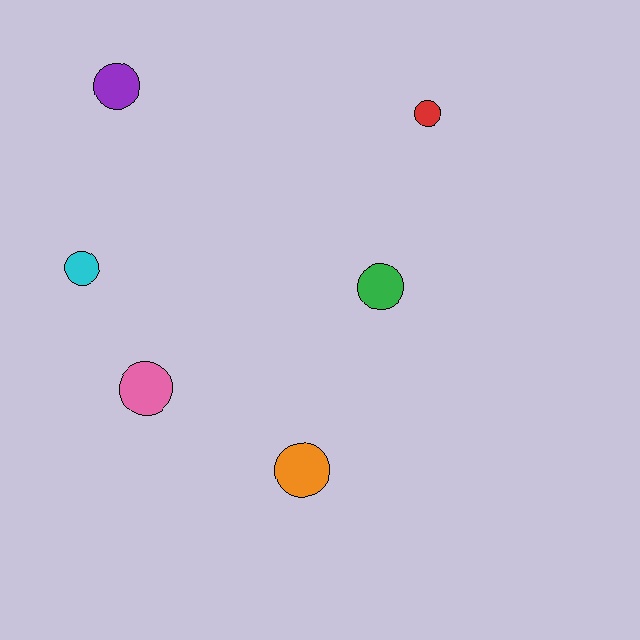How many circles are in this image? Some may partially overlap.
There are 6 circles.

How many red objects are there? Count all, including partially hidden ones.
There is 1 red object.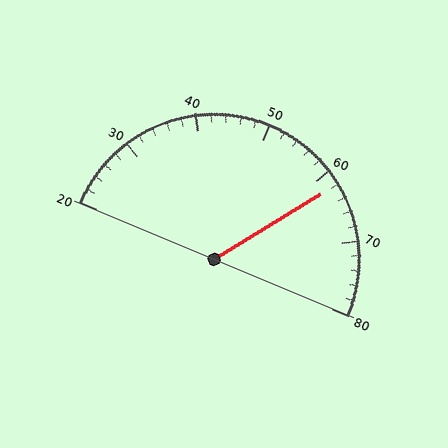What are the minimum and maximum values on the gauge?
The gauge ranges from 20 to 80.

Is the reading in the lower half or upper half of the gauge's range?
The reading is in the upper half of the range (20 to 80).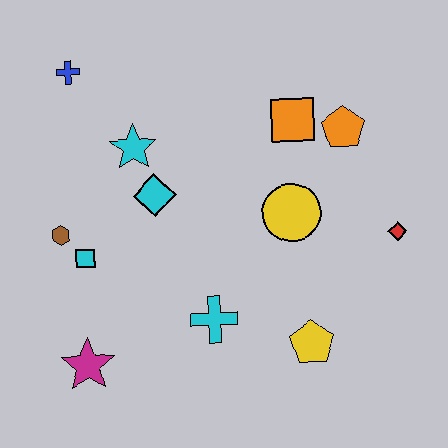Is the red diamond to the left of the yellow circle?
No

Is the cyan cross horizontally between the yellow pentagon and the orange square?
No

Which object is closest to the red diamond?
The yellow circle is closest to the red diamond.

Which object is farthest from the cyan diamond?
The red diamond is farthest from the cyan diamond.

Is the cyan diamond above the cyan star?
No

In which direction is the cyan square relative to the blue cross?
The cyan square is below the blue cross.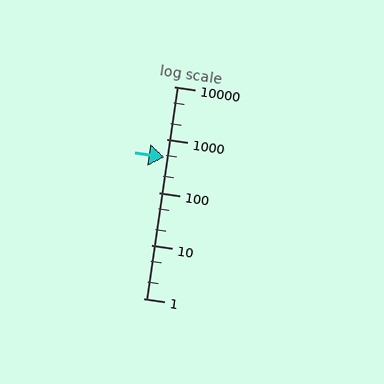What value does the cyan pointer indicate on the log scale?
The pointer indicates approximately 470.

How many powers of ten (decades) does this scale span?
The scale spans 4 decades, from 1 to 10000.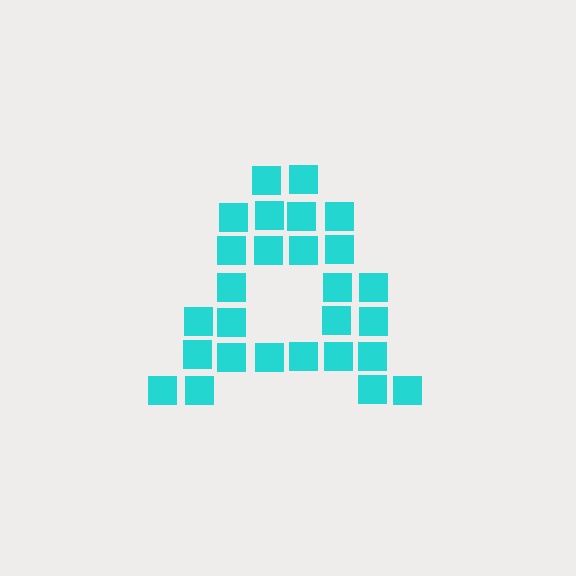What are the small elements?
The small elements are squares.